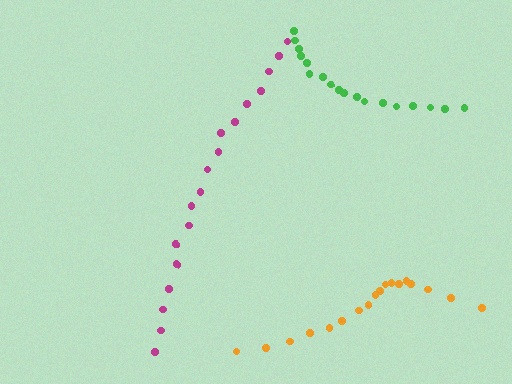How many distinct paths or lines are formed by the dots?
There are 3 distinct paths.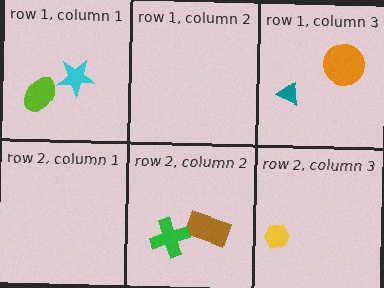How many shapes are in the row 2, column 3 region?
1.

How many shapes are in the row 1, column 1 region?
2.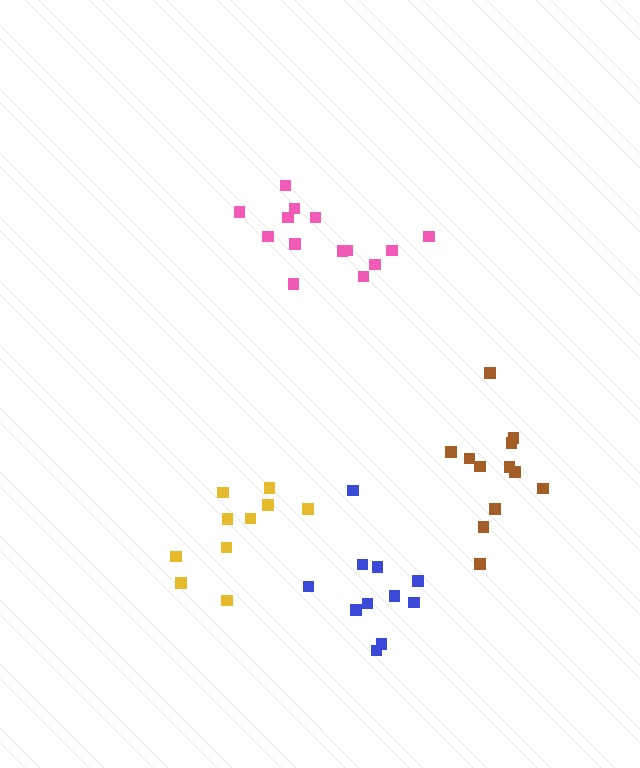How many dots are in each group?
Group 1: 14 dots, Group 2: 12 dots, Group 3: 11 dots, Group 4: 10 dots (47 total).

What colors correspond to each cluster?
The clusters are colored: pink, brown, blue, yellow.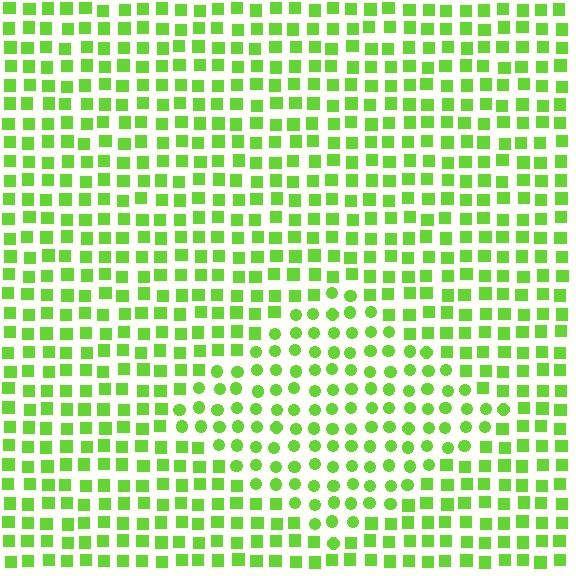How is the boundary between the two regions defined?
The boundary is defined by a change in element shape: circles inside vs. squares outside. All elements share the same color and spacing.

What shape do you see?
I see a diamond.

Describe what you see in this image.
The image is filled with small lime elements arranged in a uniform grid. A diamond-shaped region contains circles, while the surrounding area contains squares. The boundary is defined purely by the change in element shape.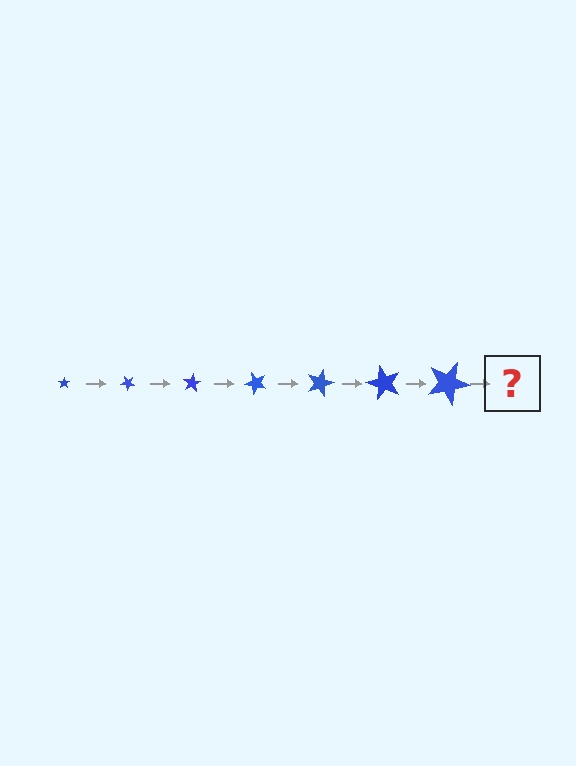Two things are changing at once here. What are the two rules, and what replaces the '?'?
The two rules are that the star grows larger each step and it rotates 40 degrees each step. The '?' should be a star, larger than the previous one and rotated 280 degrees from the start.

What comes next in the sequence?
The next element should be a star, larger than the previous one and rotated 280 degrees from the start.